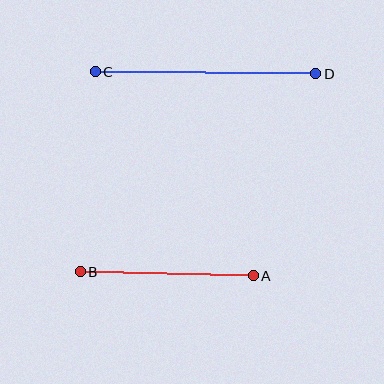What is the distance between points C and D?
The distance is approximately 220 pixels.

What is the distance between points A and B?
The distance is approximately 173 pixels.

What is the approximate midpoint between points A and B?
The midpoint is at approximately (167, 274) pixels.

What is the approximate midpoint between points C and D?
The midpoint is at approximately (206, 73) pixels.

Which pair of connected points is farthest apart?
Points C and D are farthest apart.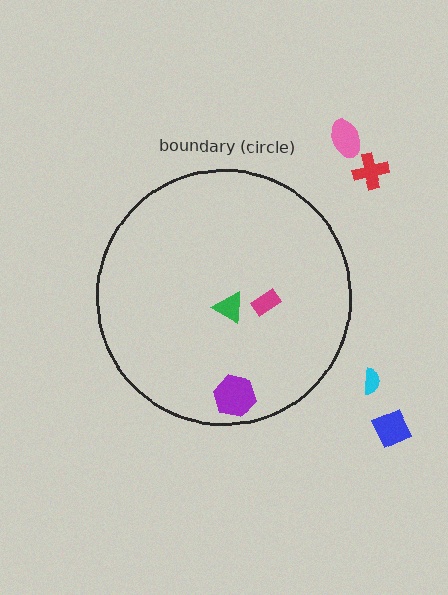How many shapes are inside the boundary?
3 inside, 4 outside.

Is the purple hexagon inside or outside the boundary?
Inside.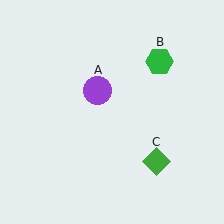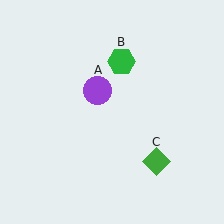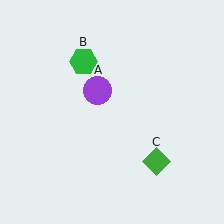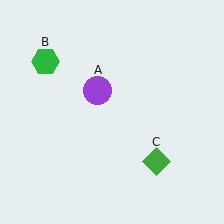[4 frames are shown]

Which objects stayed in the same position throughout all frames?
Purple circle (object A) and green diamond (object C) remained stationary.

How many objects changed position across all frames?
1 object changed position: green hexagon (object B).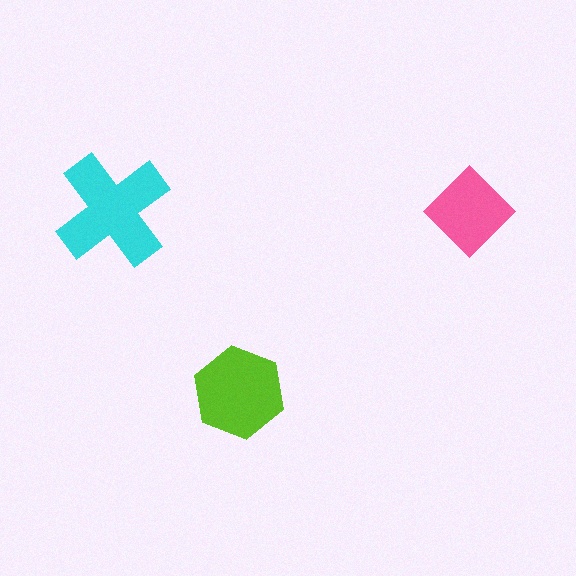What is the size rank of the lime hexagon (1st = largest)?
2nd.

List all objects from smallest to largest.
The pink diamond, the lime hexagon, the cyan cross.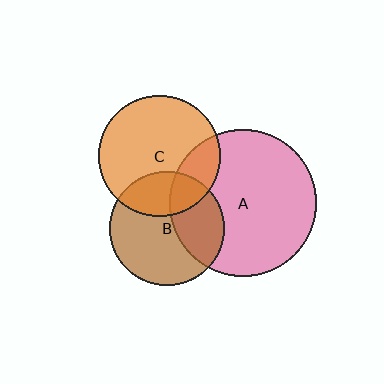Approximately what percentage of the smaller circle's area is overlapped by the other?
Approximately 20%.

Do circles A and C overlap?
Yes.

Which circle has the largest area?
Circle A (pink).